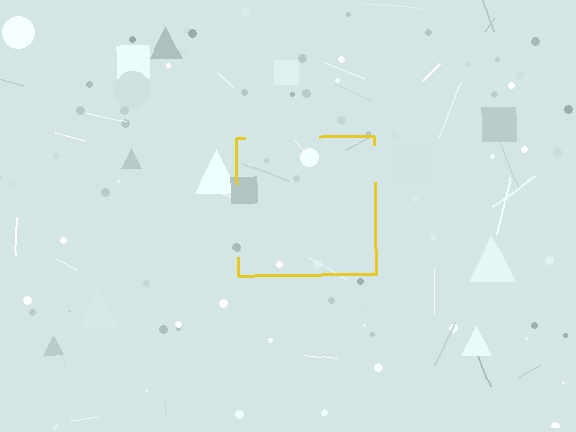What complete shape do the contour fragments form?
The contour fragments form a square.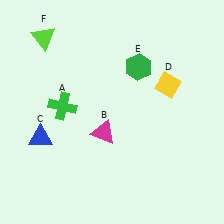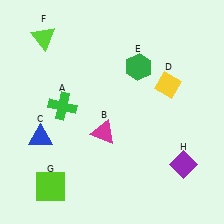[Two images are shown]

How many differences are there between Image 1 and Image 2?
There are 2 differences between the two images.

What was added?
A lime square (G), a purple diamond (H) were added in Image 2.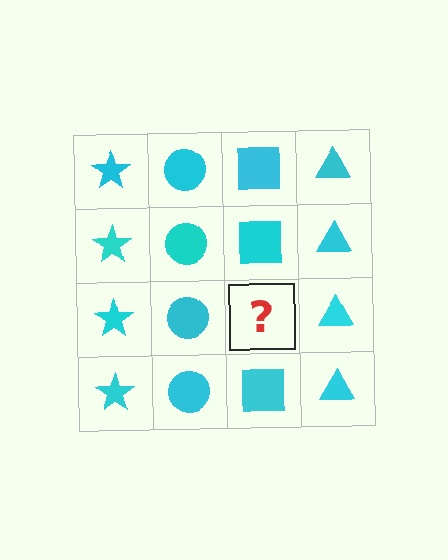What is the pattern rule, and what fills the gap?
The rule is that each column has a consistent shape. The gap should be filled with a cyan square.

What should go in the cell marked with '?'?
The missing cell should contain a cyan square.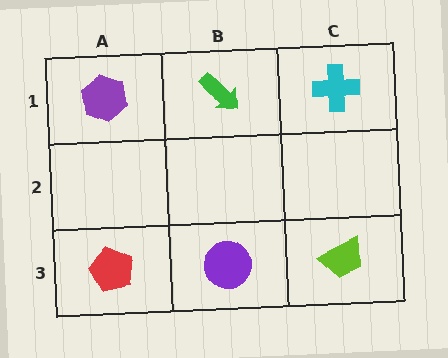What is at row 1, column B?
A green arrow.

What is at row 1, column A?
A purple hexagon.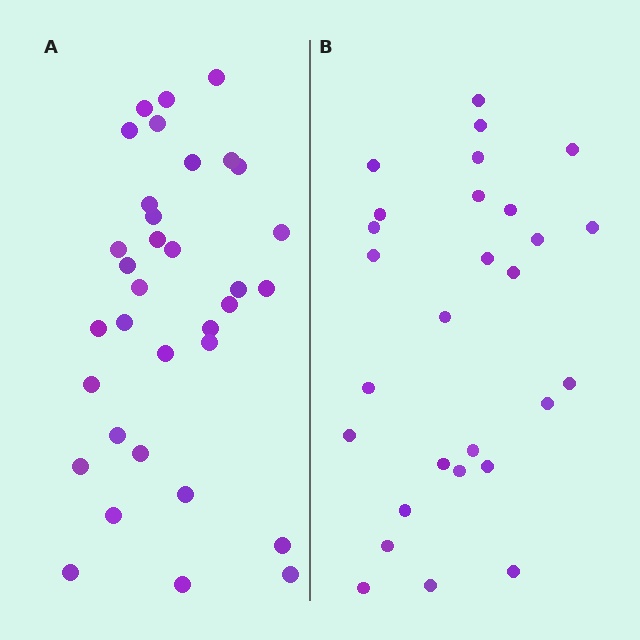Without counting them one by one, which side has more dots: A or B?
Region A (the left region) has more dots.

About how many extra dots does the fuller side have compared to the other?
Region A has about 6 more dots than region B.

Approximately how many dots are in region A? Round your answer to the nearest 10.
About 30 dots. (The exact count is 34, which rounds to 30.)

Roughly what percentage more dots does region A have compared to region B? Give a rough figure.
About 20% more.